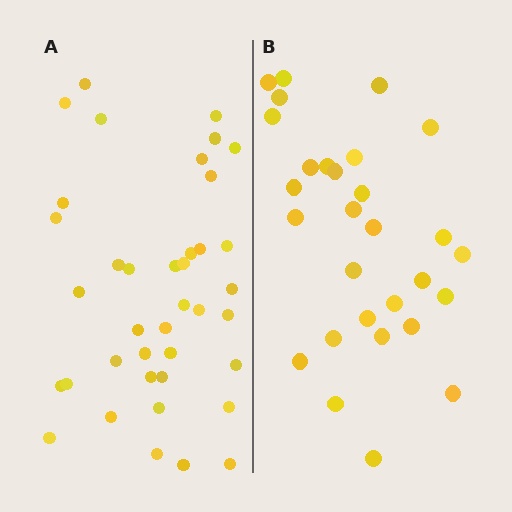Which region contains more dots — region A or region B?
Region A (the left region) has more dots.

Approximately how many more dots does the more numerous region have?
Region A has roughly 10 or so more dots than region B.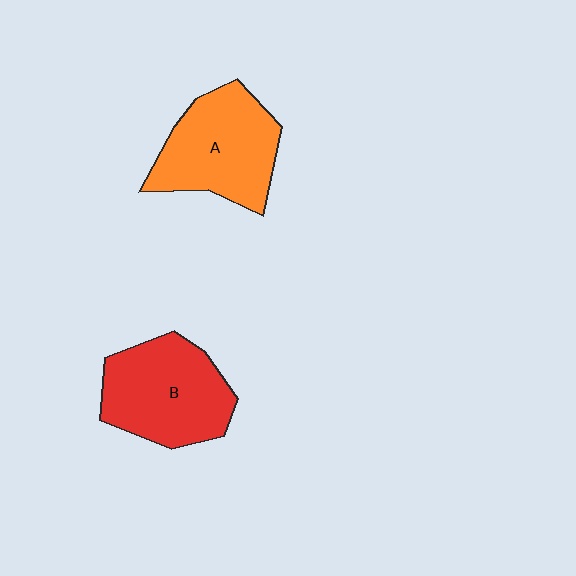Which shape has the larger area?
Shape B (red).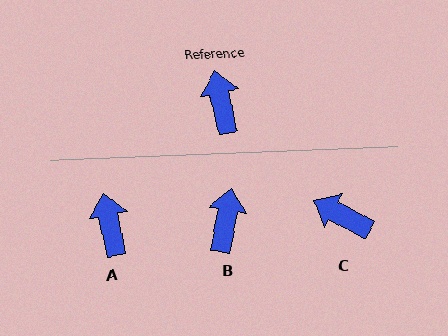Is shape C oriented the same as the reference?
No, it is off by about 50 degrees.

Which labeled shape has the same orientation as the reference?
A.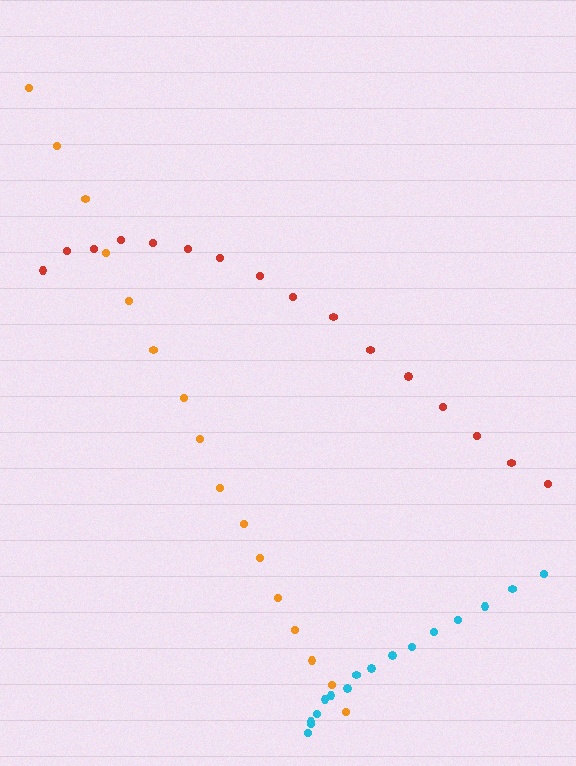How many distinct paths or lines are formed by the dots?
There are 3 distinct paths.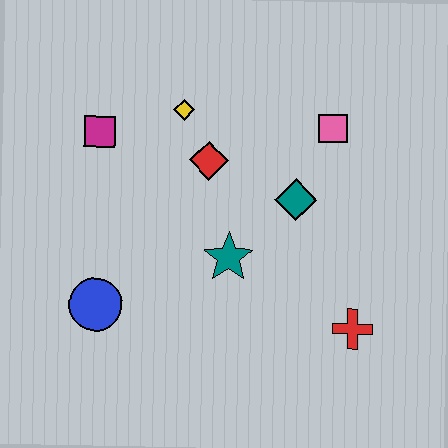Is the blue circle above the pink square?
No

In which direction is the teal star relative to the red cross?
The teal star is to the left of the red cross.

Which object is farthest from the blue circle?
The pink square is farthest from the blue circle.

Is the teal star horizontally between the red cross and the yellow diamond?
Yes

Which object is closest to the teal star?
The teal diamond is closest to the teal star.